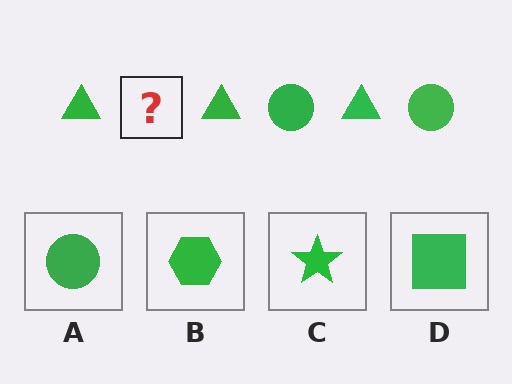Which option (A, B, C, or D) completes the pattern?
A.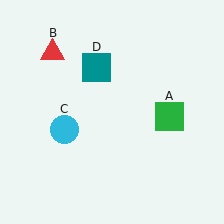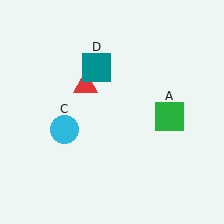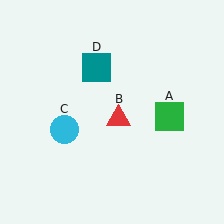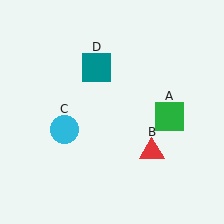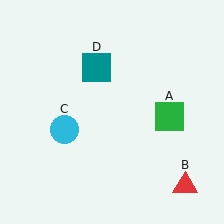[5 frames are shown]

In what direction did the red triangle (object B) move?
The red triangle (object B) moved down and to the right.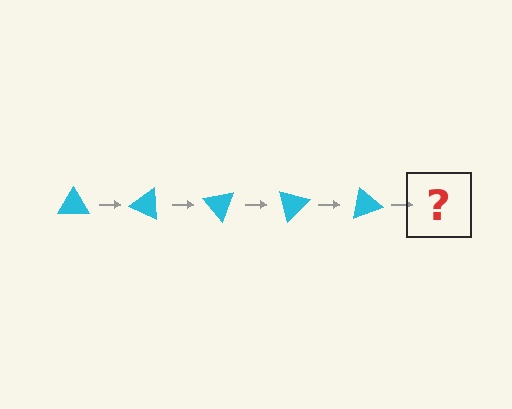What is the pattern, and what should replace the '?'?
The pattern is that the triangle rotates 25 degrees each step. The '?' should be a cyan triangle rotated 125 degrees.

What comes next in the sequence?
The next element should be a cyan triangle rotated 125 degrees.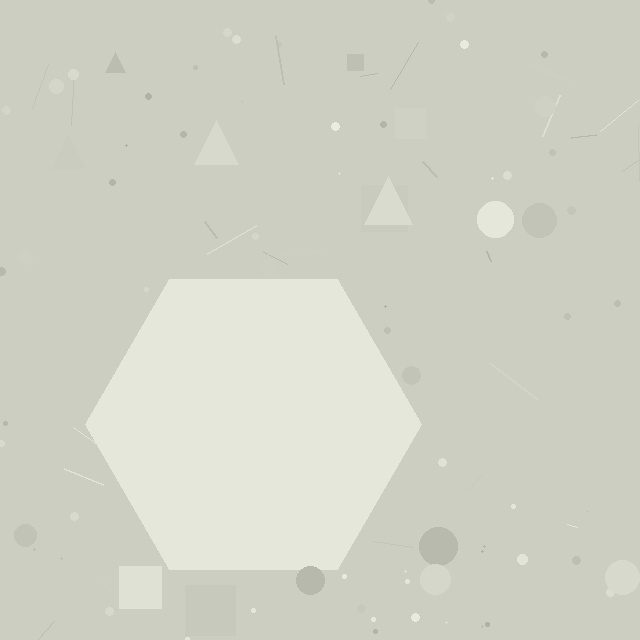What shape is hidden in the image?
A hexagon is hidden in the image.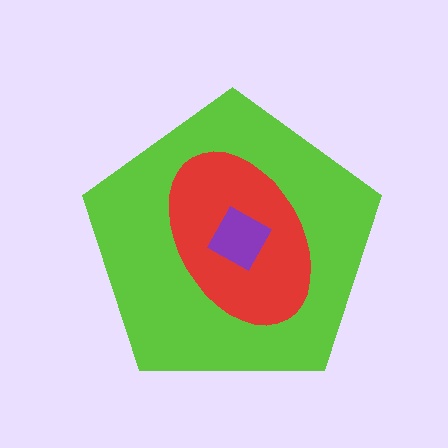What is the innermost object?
The purple square.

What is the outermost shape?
The lime pentagon.